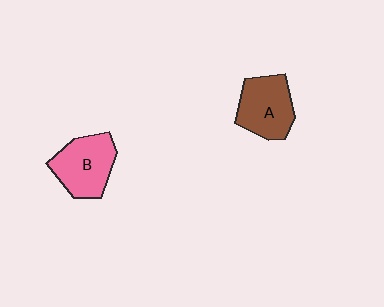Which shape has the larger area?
Shape B (pink).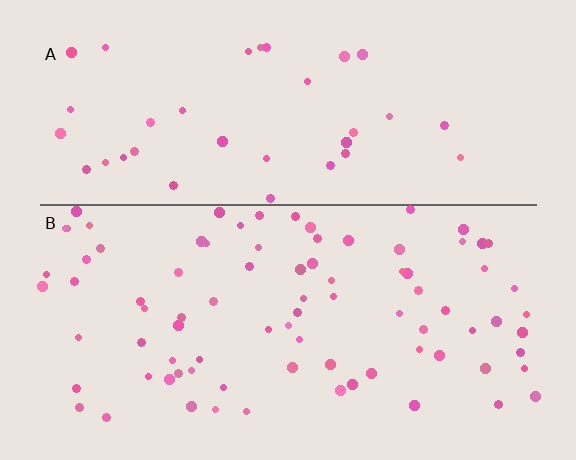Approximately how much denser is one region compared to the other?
Approximately 2.3× — region B over region A.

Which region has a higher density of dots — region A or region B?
B (the bottom).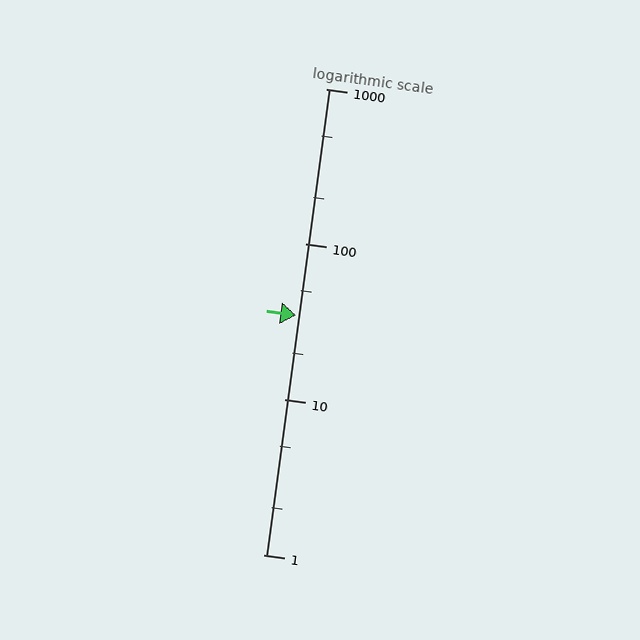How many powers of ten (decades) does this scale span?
The scale spans 3 decades, from 1 to 1000.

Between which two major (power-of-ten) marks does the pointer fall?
The pointer is between 10 and 100.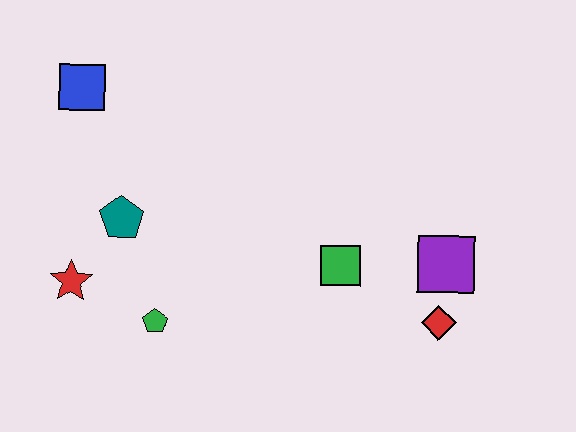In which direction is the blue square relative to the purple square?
The blue square is to the left of the purple square.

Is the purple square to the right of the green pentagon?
Yes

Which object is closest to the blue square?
The teal pentagon is closest to the blue square.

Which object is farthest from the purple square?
The blue square is farthest from the purple square.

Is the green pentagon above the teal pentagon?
No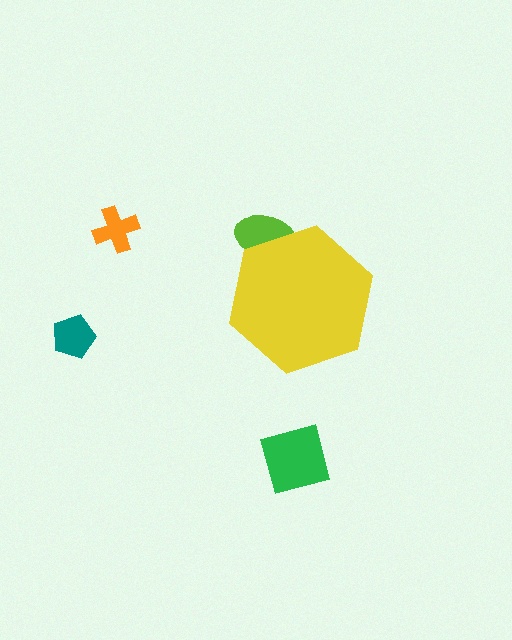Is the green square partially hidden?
No, the green square is fully visible.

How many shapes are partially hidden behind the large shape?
1 shape is partially hidden.